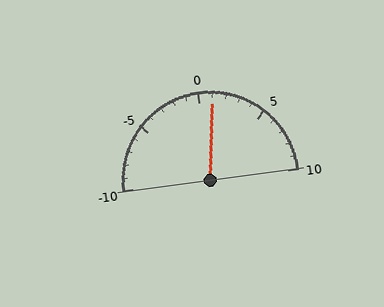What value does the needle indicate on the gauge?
The needle indicates approximately 1.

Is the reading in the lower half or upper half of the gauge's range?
The reading is in the upper half of the range (-10 to 10).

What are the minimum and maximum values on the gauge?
The gauge ranges from -10 to 10.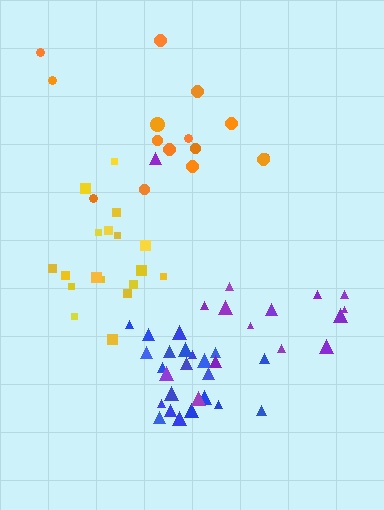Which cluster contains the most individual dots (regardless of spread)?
Blue (22).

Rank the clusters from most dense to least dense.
blue, yellow, purple, orange.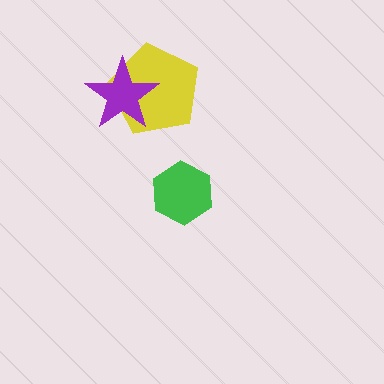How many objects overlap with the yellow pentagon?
1 object overlaps with the yellow pentagon.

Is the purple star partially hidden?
No, no other shape covers it.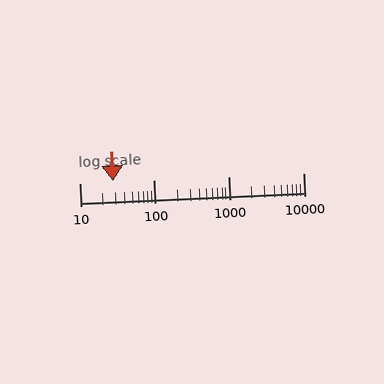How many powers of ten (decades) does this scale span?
The scale spans 3 decades, from 10 to 10000.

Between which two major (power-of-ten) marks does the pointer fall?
The pointer is between 10 and 100.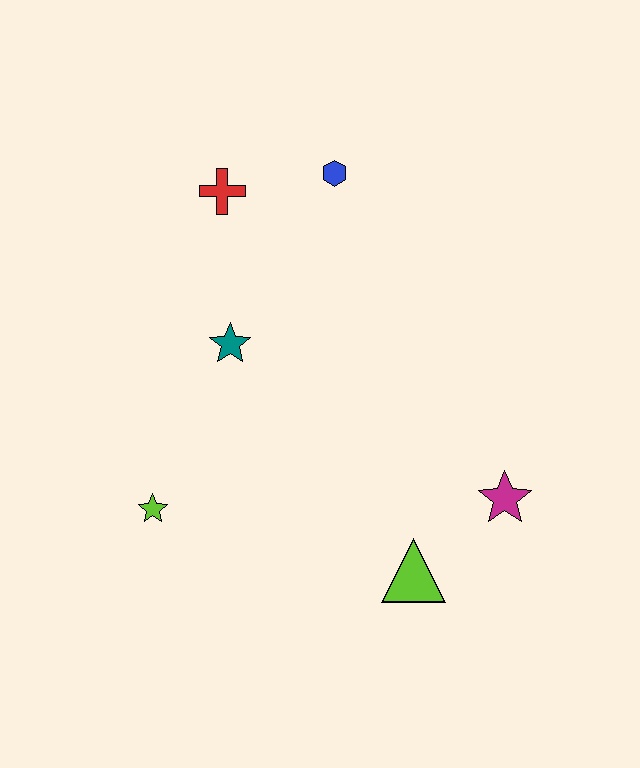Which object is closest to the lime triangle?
The magenta star is closest to the lime triangle.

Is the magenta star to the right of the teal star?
Yes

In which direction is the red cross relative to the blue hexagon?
The red cross is to the left of the blue hexagon.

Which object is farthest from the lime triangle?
The red cross is farthest from the lime triangle.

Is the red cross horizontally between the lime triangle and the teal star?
No